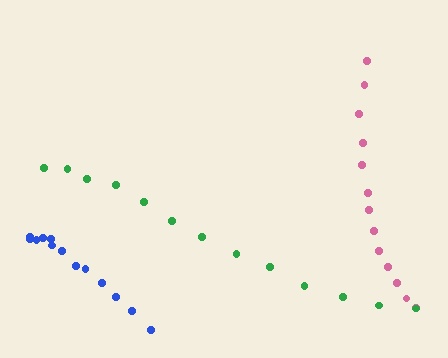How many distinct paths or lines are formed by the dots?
There are 3 distinct paths.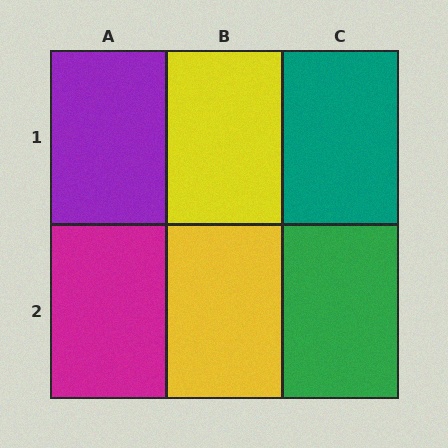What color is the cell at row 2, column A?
Magenta.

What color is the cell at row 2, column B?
Yellow.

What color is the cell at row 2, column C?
Green.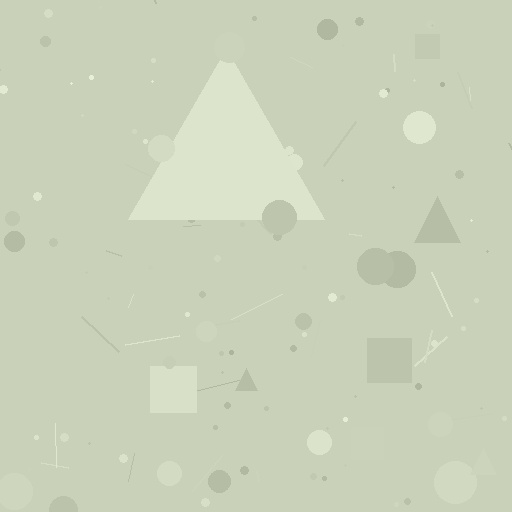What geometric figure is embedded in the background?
A triangle is embedded in the background.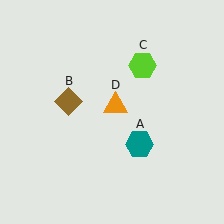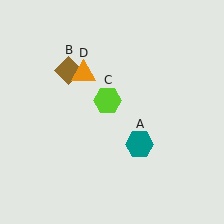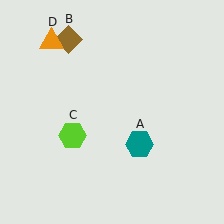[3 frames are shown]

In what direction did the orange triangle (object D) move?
The orange triangle (object D) moved up and to the left.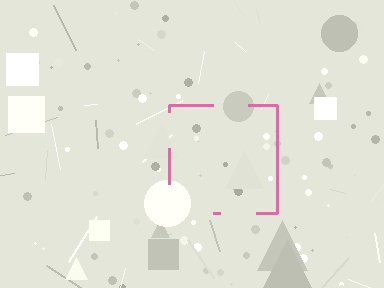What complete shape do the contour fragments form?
The contour fragments form a square.